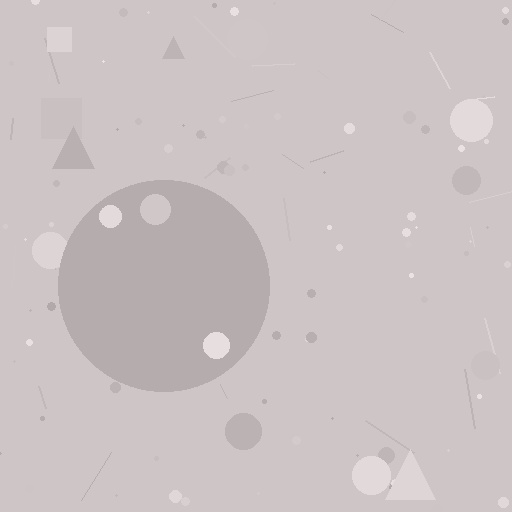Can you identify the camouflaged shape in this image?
The camouflaged shape is a circle.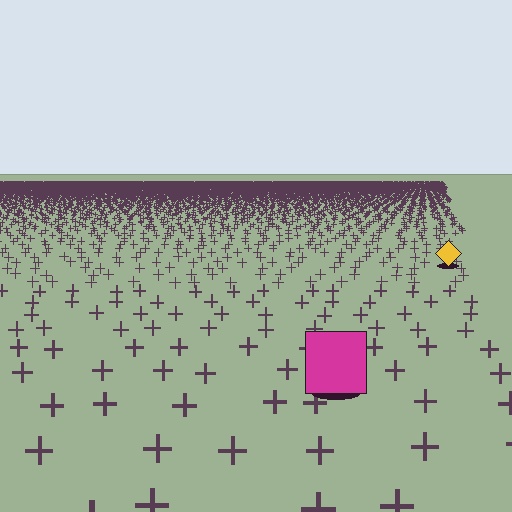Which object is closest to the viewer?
The magenta square is closest. The texture marks near it are larger and more spread out.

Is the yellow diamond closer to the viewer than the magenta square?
No. The magenta square is closer — you can tell from the texture gradient: the ground texture is coarser near it.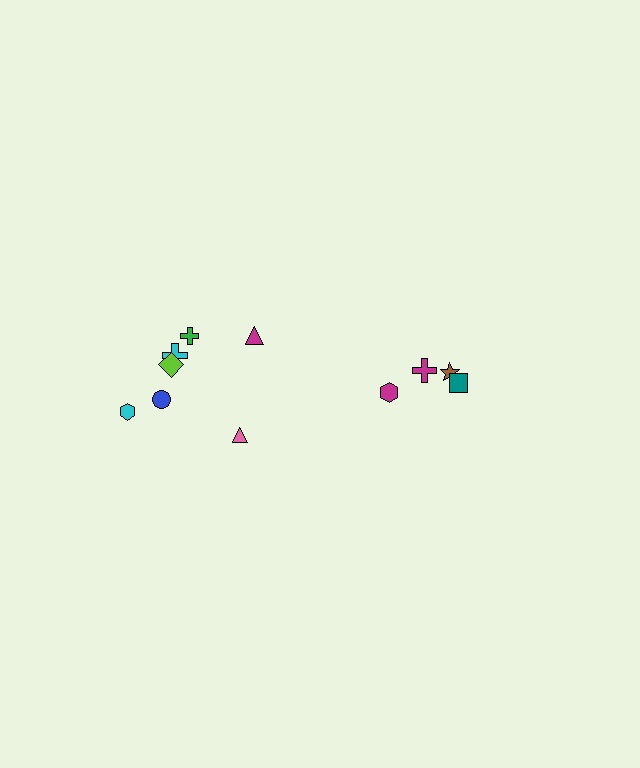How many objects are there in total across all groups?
There are 11 objects.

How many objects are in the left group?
There are 7 objects.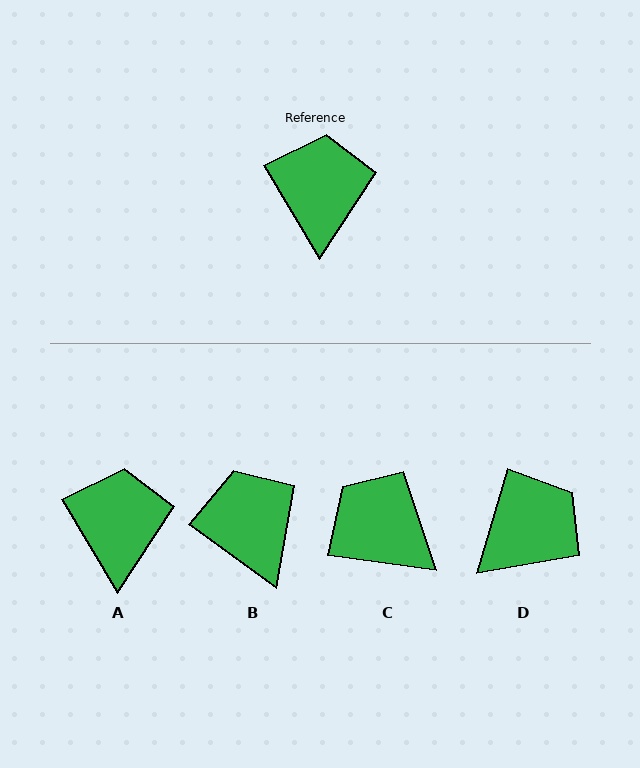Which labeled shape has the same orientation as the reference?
A.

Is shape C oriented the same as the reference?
No, it is off by about 51 degrees.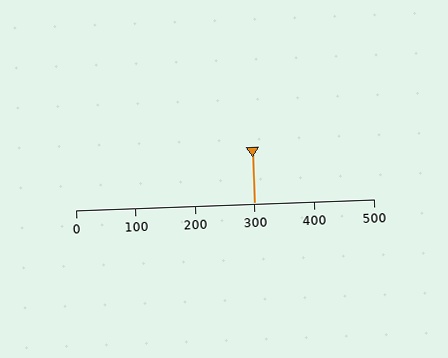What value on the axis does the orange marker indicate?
The marker indicates approximately 300.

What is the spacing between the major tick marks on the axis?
The major ticks are spaced 100 apart.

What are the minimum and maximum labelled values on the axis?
The axis runs from 0 to 500.